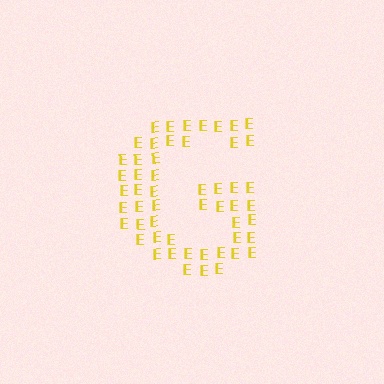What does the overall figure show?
The overall figure shows the letter G.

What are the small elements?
The small elements are letter E's.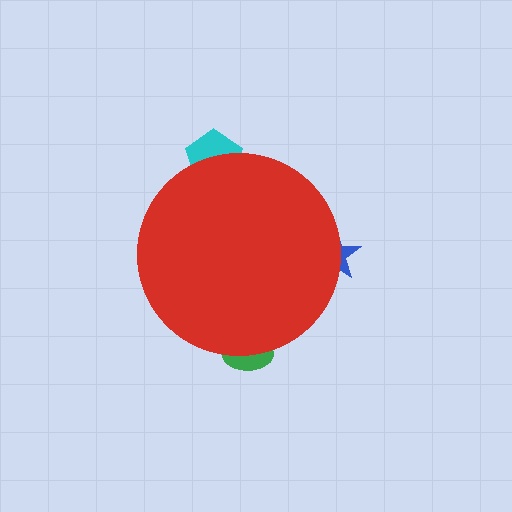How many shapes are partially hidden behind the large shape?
3 shapes are partially hidden.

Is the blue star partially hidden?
Yes, the blue star is partially hidden behind the red circle.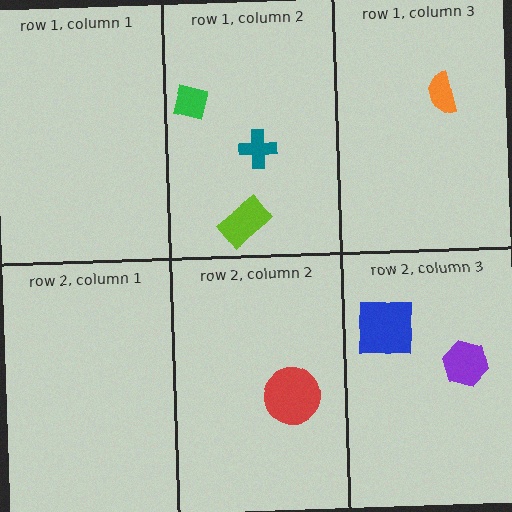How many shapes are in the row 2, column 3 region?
2.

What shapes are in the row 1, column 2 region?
The green square, the lime rectangle, the teal cross.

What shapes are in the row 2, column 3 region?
The purple hexagon, the blue square.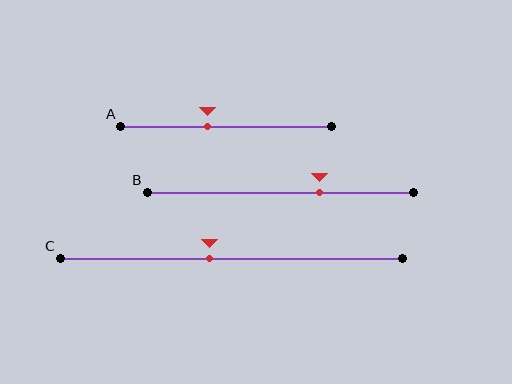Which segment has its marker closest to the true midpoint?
Segment C has its marker closest to the true midpoint.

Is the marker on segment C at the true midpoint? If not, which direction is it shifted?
No, the marker on segment C is shifted to the left by about 6% of the segment length.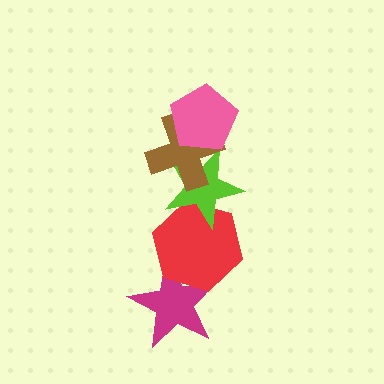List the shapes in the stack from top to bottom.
From top to bottom: the pink pentagon, the brown cross, the lime star, the red hexagon, the magenta star.